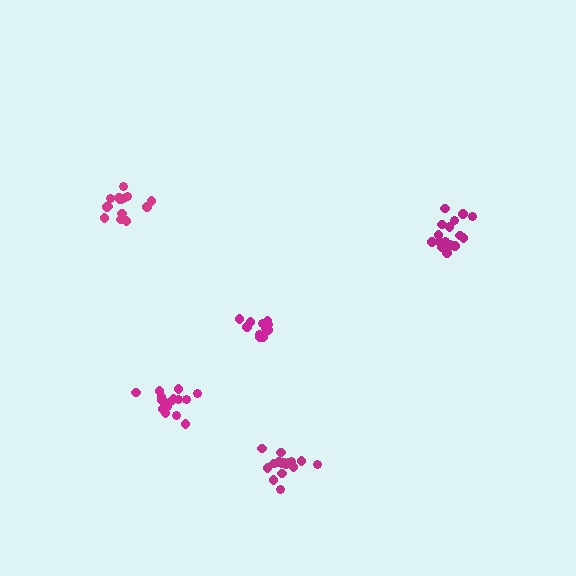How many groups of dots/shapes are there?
There are 5 groups.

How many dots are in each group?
Group 1: 17 dots, Group 2: 11 dots, Group 3: 15 dots, Group 4: 15 dots, Group 5: 16 dots (74 total).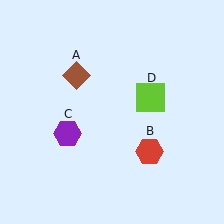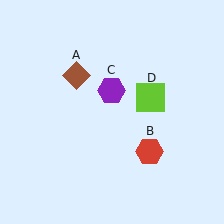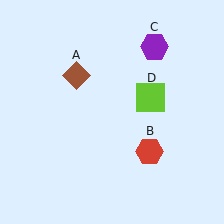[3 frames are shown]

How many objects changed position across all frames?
1 object changed position: purple hexagon (object C).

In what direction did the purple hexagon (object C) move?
The purple hexagon (object C) moved up and to the right.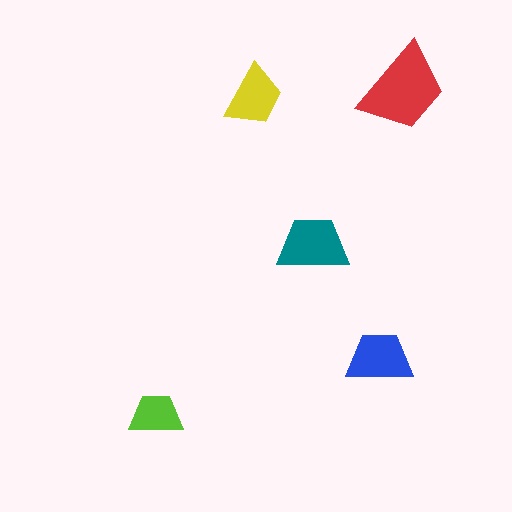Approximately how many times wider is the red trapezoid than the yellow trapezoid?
About 1.5 times wider.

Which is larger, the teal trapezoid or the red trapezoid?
The red one.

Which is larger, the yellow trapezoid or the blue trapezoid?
The blue one.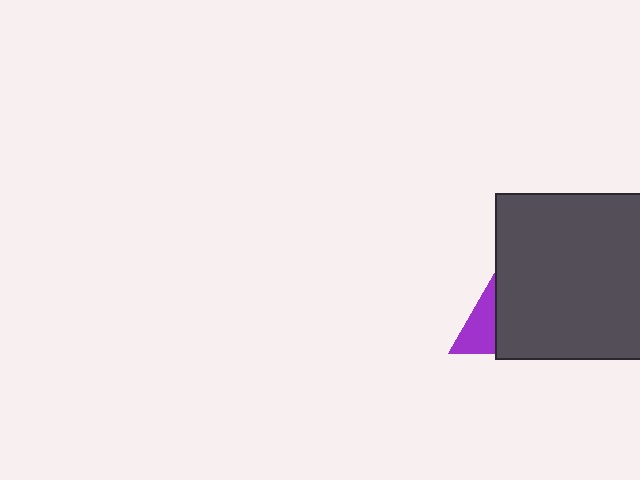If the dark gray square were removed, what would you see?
You would see the complete purple triangle.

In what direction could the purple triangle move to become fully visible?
The purple triangle could move left. That would shift it out from behind the dark gray square entirely.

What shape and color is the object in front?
The object in front is a dark gray square.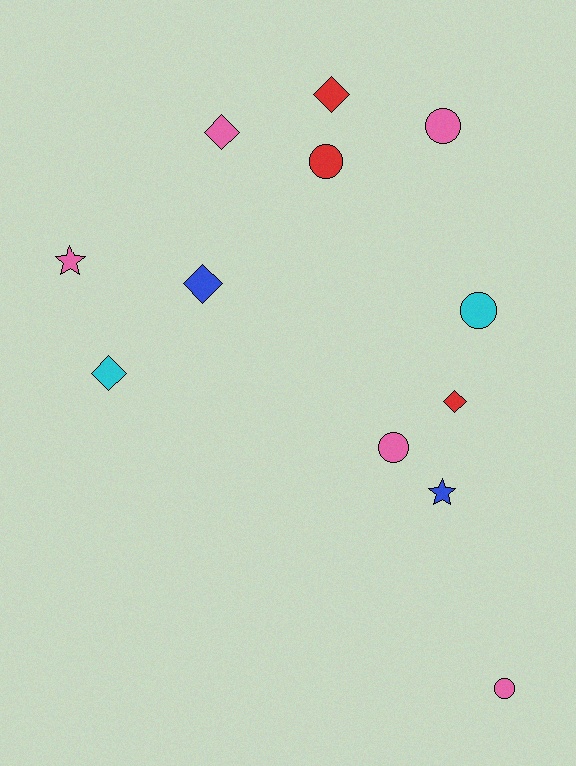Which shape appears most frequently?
Circle, with 5 objects.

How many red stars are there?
There are no red stars.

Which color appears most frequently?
Pink, with 5 objects.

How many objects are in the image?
There are 12 objects.